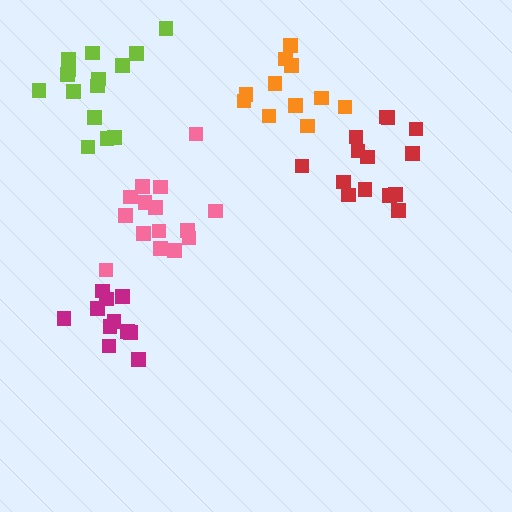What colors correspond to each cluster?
The clusters are colored: lime, red, pink, orange, magenta.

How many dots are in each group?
Group 1: 15 dots, Group 2: 14 dots, Group 3: 15 dots, Group 4: 11 dots, Group 5: 11 dots (66 total).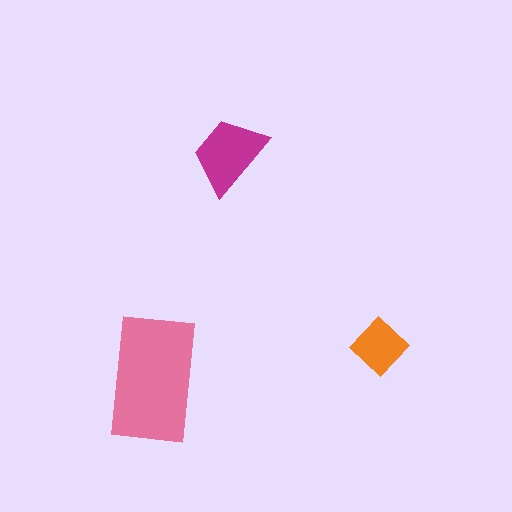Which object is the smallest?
The orange diamond.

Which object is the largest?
The pink rectangle.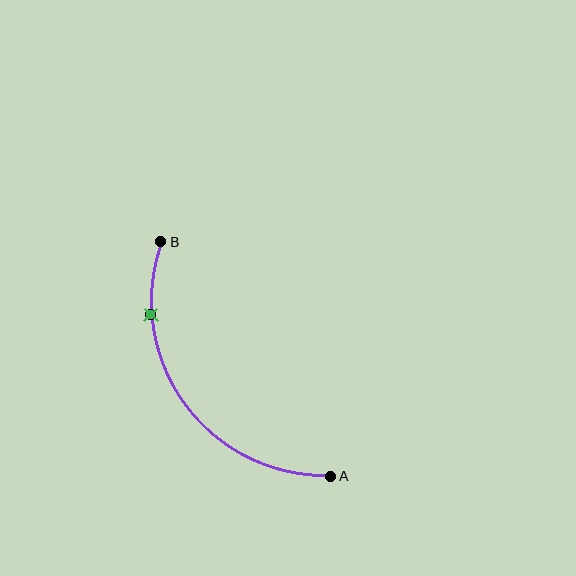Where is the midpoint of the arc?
The arc midpoint is the point on the curve farthest from the straight line joining A and B. It sits below and to the left of that line.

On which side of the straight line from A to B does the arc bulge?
The arc bulges below and to the left of the straight line connecting A and B.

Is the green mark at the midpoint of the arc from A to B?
No. The green mark lies on the arc but is closer to endpoint B. The arc midpoint would be at the point on the curve equidistant along the arc from both A and B.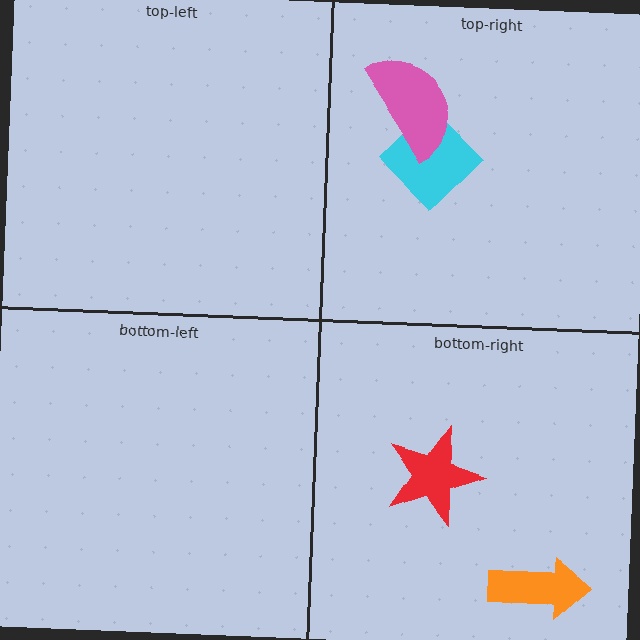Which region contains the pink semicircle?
The top-right region.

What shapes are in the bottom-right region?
The orange arrow, the red star.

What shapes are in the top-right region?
The cyan diamond, the pink semicircle.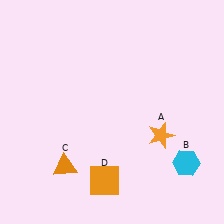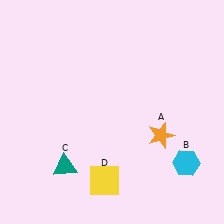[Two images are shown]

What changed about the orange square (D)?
In Image 1, D is orange. In Image 2, it changed to yellow.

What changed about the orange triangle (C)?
In Image 1, C is orange. In Image 2, it changed to teal.